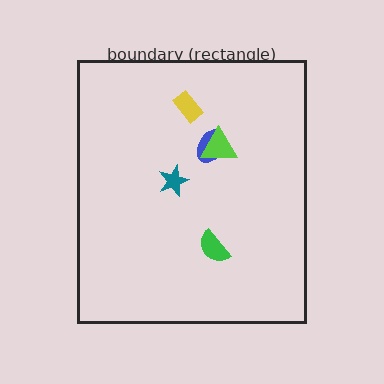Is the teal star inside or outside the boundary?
Inside.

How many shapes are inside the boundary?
5 inside, 0 outside.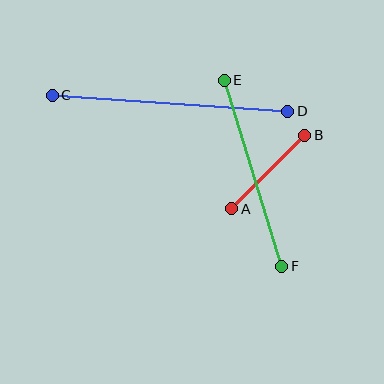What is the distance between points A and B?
The distance is approximately 103 pixels.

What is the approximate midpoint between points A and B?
The midpoint is at approximately (268, 172) pixels.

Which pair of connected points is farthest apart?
Points C and D are farthest apart.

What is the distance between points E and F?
The distance is approximately 195 pixels.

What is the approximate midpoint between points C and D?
The midpoint is at approximately (170, 103) pixels.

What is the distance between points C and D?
The distance is approximately 236 pixels.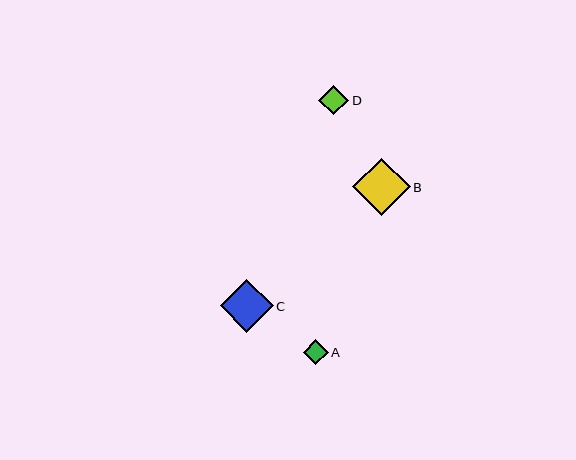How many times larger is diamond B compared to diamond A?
Diamond B is approximately 2.3 times the size of diamond A.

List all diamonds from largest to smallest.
From largest to smallest: B, C, D, A.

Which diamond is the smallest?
Diamond A is the smallest with a size of approximately 25 pixels.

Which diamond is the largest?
Diamond B is the largest with a size of approximately 58 pixels.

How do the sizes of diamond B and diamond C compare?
Diamond B and diamond C are approximately the same size.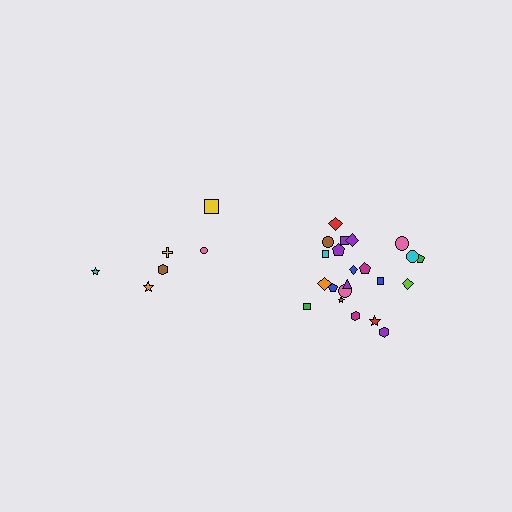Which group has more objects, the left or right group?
The right group.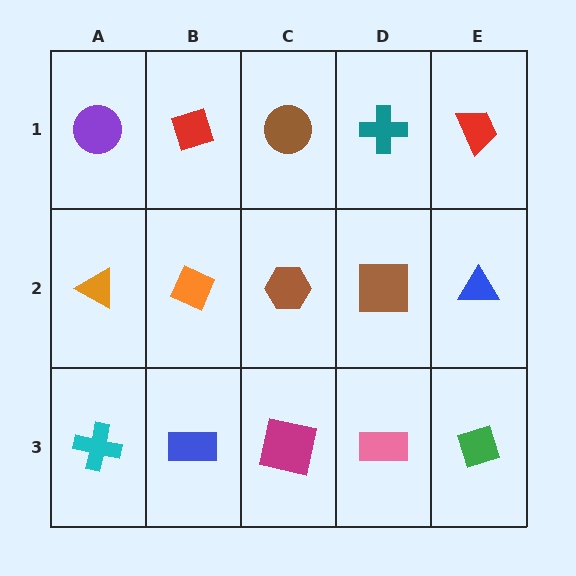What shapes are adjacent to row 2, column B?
A red diamond (row 1, column B), a blue rectangle (row 3, column B), an orange triangle (row 2, column A), a brown hexagon (row 2, column C).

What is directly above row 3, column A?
An orange triangle.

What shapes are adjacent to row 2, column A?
A purple circle (row 1, column A), a cyan cross (row 3, column A), an orange diamond (row 2, column B).